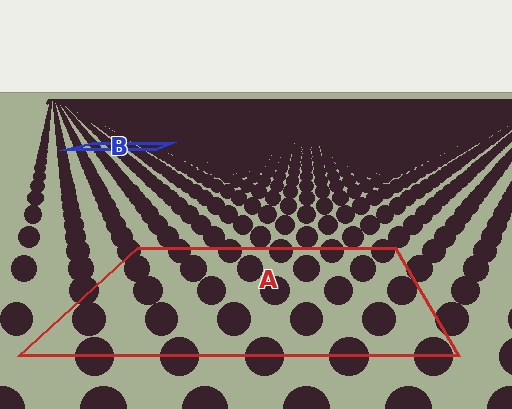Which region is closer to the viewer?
Region A is closer. The texture elements there are larger and more spread out.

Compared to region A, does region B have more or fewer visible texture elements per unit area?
Region B has more texture elements per unit area — they are packed more densely because it is farther away.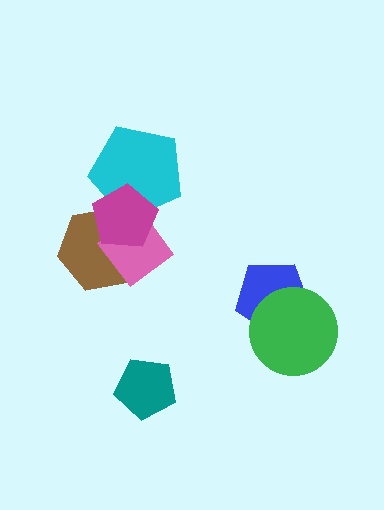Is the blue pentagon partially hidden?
Yes, it is partially covered by another shape.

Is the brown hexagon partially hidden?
Yes, it is partially covered by another shape.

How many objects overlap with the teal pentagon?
0 objects overlap with the teal pentagon.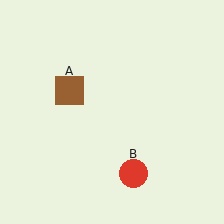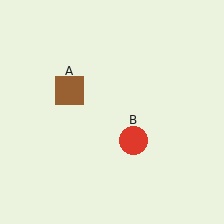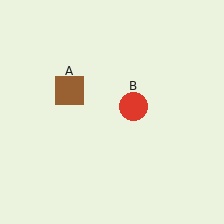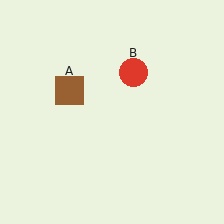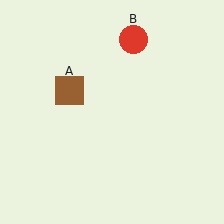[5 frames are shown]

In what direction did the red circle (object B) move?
The red circle (object B) moved up.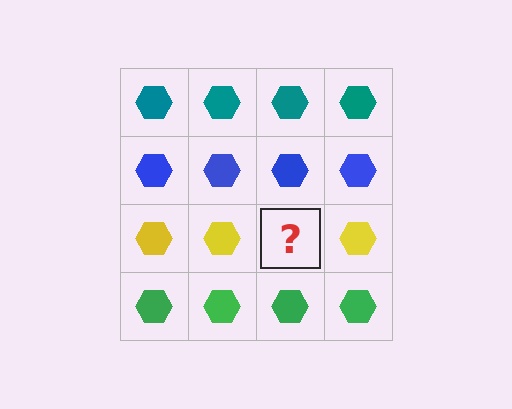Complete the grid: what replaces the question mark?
The question mark should be replaced with a yellow hexagon.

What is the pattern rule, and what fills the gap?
The rule is that each row has a consistent color. The gap should be filled with a yellow hexagon.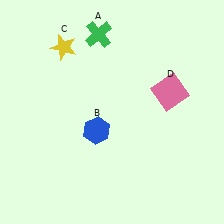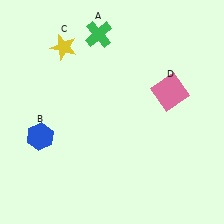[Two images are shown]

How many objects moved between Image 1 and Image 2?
1 object moved between the two images.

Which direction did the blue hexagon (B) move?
The blue hexagon (B) moved left.